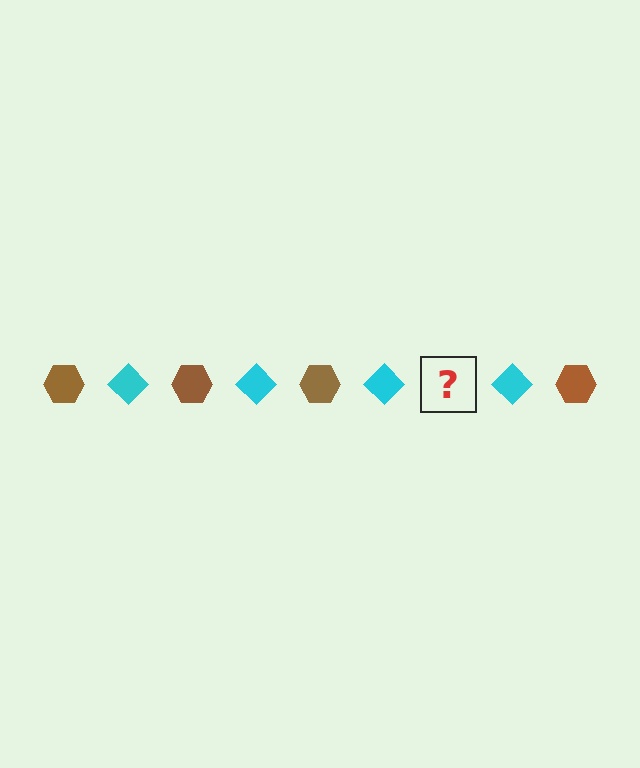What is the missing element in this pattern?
The missing element is a brown hexagon.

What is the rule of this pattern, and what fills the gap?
The rule is that the pattern alternates between brown hexagon and cyan diamond. The gap should be filled with a brown hexagon.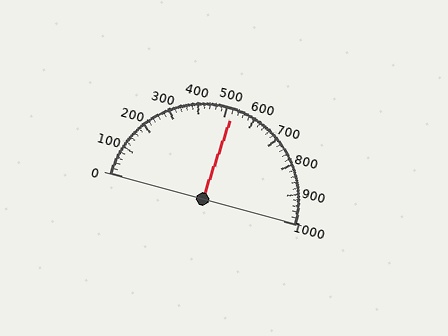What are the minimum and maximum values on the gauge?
The gauge ranges from 0 to 1000.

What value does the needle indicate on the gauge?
The needle indicates approximately 520.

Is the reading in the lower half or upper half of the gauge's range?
The reading is in the upper half of the range (0 to 1000).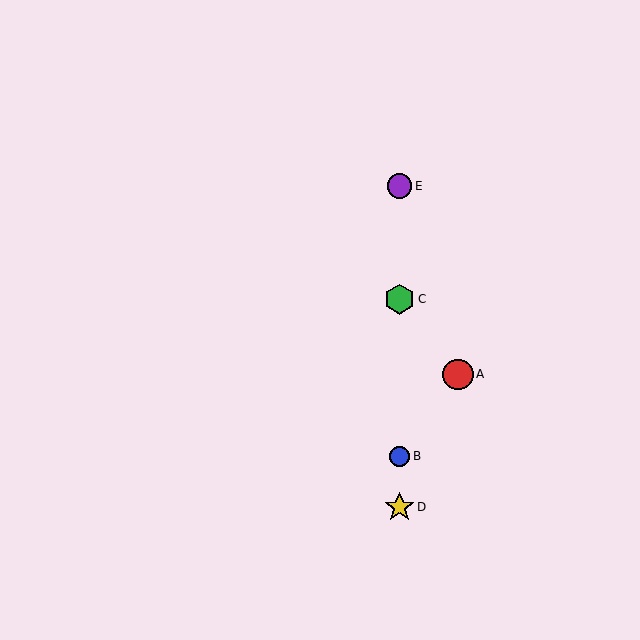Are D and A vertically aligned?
No, D is at x≈400 and A is at x≈458.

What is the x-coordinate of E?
Object E is at x≈400.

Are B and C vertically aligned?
Yes, both are at x≈400.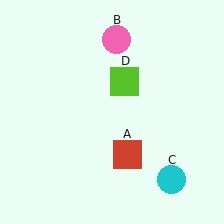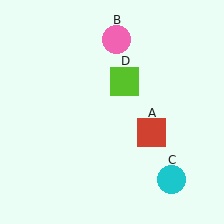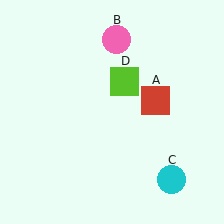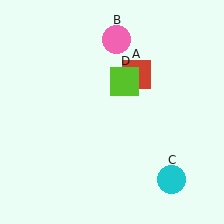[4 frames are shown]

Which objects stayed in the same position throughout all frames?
Pink circle (object B) and cyan circle (object C) and lime square (object D) remained stationary.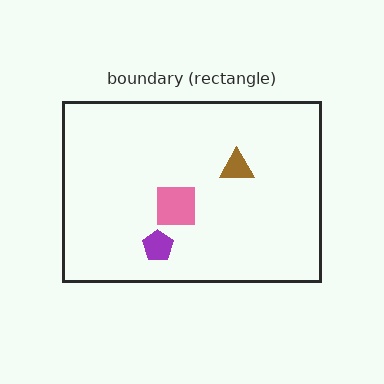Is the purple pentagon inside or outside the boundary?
Inside.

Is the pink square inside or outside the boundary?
Inside.